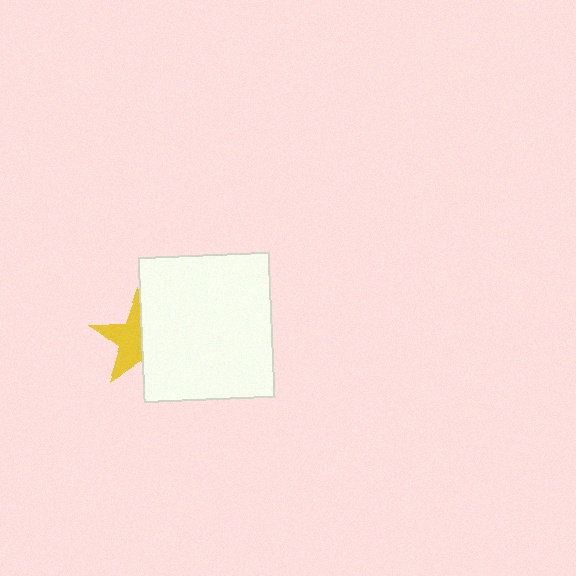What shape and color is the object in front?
The object in front is a white rectangle.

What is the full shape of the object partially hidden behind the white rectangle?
The partially hidden object is a yellow star.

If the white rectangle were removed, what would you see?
You would see the complete yellow star.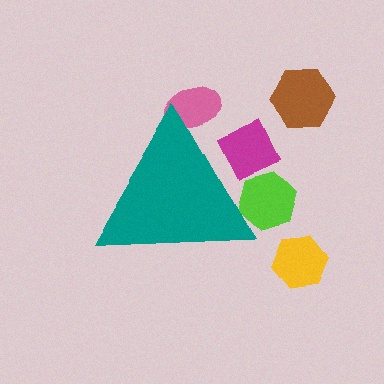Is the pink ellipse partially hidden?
Yes, the pink ellipse is partially hidden behind the teal triangle.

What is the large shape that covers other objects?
A teal triangle.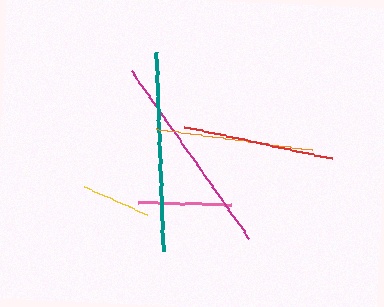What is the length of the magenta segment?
The magenta segment is approximately 204 pixels long.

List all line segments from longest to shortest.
From longest to shortest: magenta, teal, orange, red, pink, yellow.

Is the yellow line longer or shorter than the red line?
The red line is longer than the yellow line.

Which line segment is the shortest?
The yellow line is the shortest at approximately 69 pixels.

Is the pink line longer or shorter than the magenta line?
The magenta line is longer than the pink line.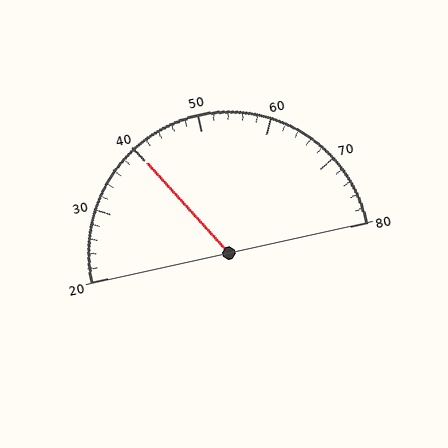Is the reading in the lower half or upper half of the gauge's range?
The reading is in the lower half of the range (20 to 80).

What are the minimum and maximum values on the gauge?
The gauge ranges from 20 to 80.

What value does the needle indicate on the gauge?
The needle indicates approximately 40.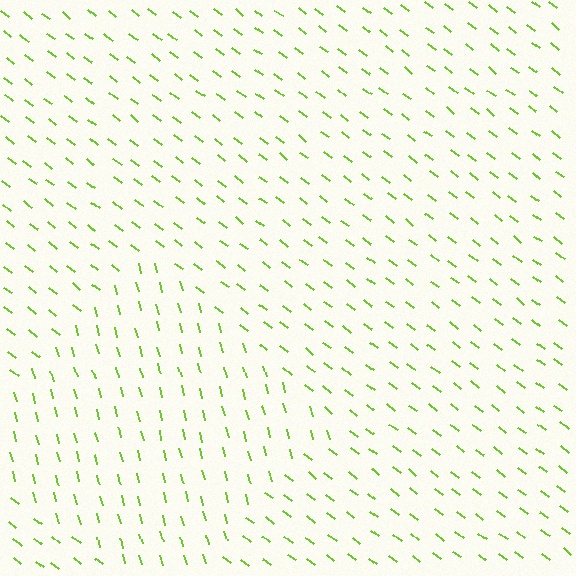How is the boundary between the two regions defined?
The boundary is defined purely by a change in line orientation (approximately 38 degrees difference). All lines are the same color and thickness.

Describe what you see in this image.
The image is filled with small lime line segments. A diamond region in the image has lines oriented differently from the surrounding lines, creating a visible texture boundary.